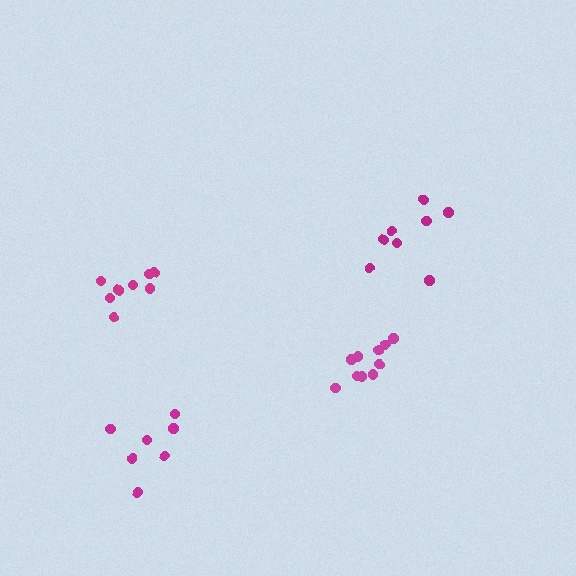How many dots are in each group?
Group 1: 7 dots, Group 2: 10 dots, Group 3: 8 dots, Group 4: 8 dots (33 total).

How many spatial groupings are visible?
There are 4 spatial groupings.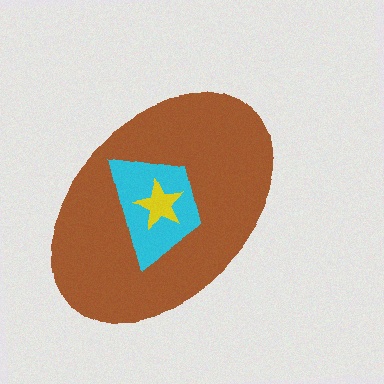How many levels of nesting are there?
3.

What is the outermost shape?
The brown ellipse.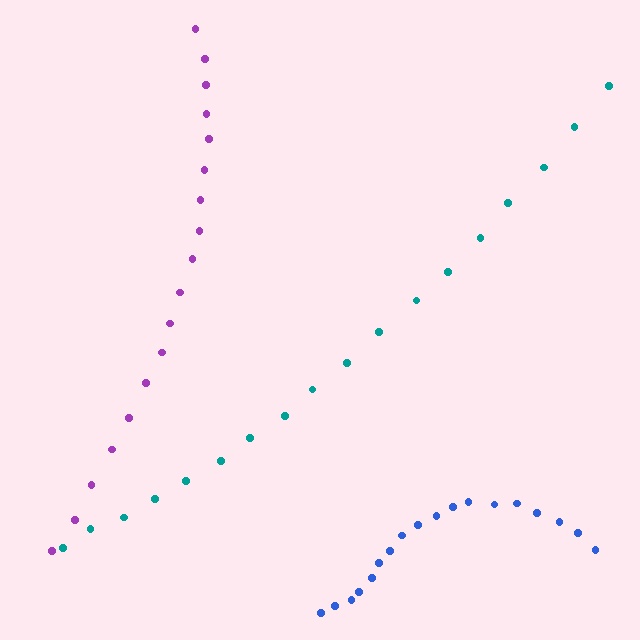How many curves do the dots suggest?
There are 3 distinct paths.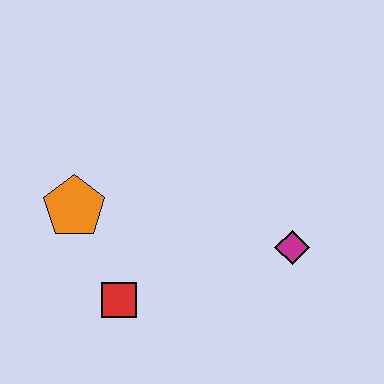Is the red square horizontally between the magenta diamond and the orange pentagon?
Yes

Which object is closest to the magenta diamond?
The red square is closest to the magenta diamond.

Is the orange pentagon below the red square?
No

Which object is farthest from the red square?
The magenta diamond is farthest from the red square.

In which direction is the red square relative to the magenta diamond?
The red square is to the left of the magenta diamond.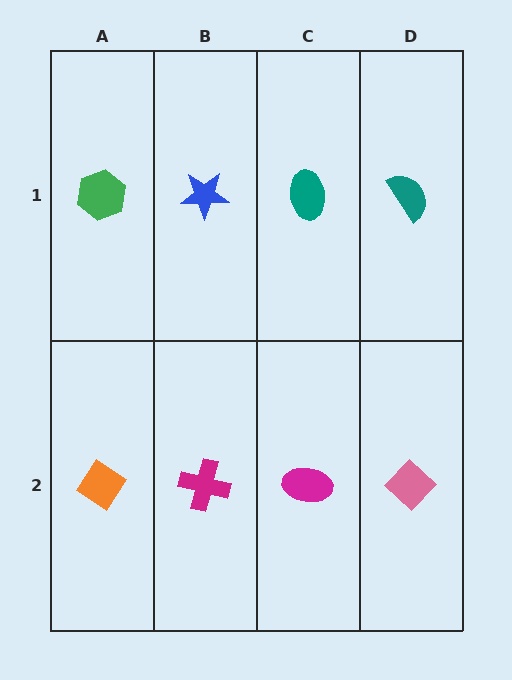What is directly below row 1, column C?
A magenta ellipse.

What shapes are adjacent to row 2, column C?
A teal ellipse (row 1, column C), a magenta cross (row 2, column B), a pink diamond (row 2, column D).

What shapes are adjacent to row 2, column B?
A blue star (row 1, column B), an orange diamond (row 2, column A), a magenta ellipse (row 2, column C).